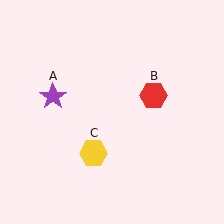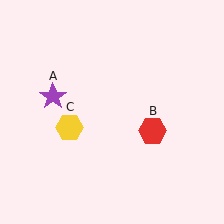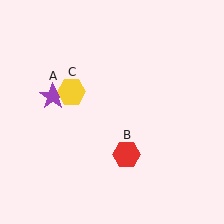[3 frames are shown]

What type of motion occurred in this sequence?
The red hexagon (object B), yellow hexagon (object C) rotated clockwise around the center of the scene.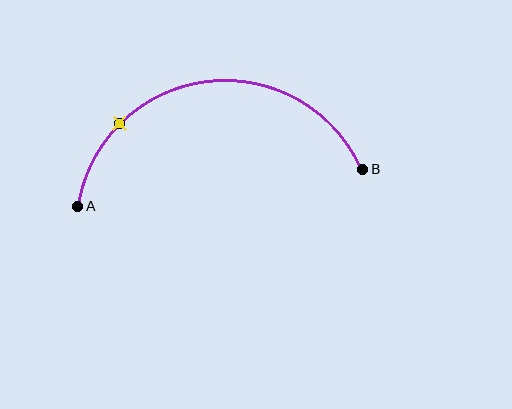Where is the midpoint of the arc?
The arc midpoint is the point on the curve farthest from the straight line joining A and B. It sits above that line.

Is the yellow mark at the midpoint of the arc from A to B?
No. The yellow mark lies on the arc but is closer to endpoint A. The arc midpoint would be at the point on the curve equidistant along the arc from both A and B.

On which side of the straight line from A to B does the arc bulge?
The arc bulges above the straight line connecting A and B.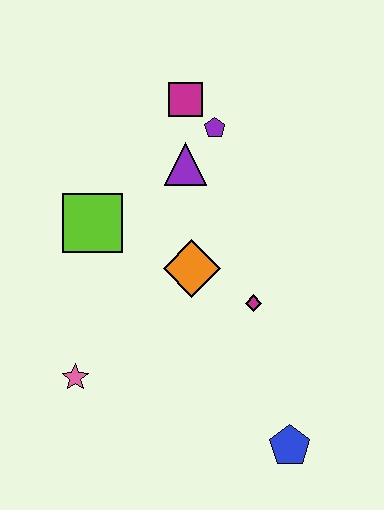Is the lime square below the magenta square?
Yes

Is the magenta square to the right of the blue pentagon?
No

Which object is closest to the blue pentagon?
The magenta diamond is closest to the blue pentagon.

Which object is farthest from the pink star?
The magenta square is farthest from the pink star.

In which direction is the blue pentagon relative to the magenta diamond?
The blue pentagon is below the magenta diamond.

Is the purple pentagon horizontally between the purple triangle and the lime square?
No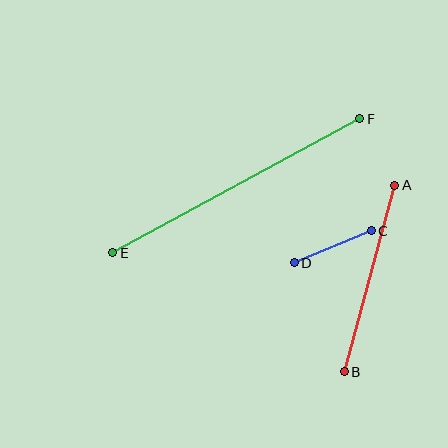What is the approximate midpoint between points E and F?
The midpoint is at approximately (236, 186) pixels.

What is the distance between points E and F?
The distance is approximately 281 pixels.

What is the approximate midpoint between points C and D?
The midpoint is at approximately (333, 247) pixels.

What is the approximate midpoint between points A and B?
The midpoint is at approximately (369, 279) pixels.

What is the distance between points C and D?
The distance is approximately 84 pixels.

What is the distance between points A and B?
The distance is approximately 193 pixels.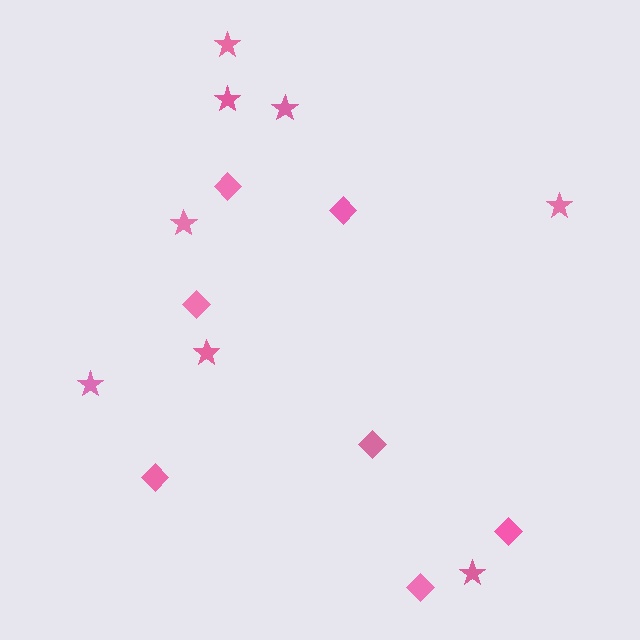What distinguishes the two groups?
There are 2 groups: one group of diamonds (7) and one group of stars (8).